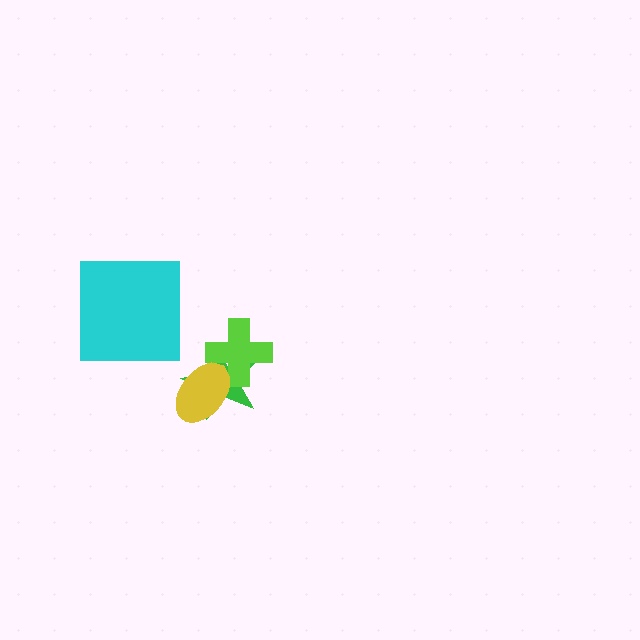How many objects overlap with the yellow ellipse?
2 objects overlap with the yellow ellipse.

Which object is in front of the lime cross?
The yellow ellipse is in front of the lime cross.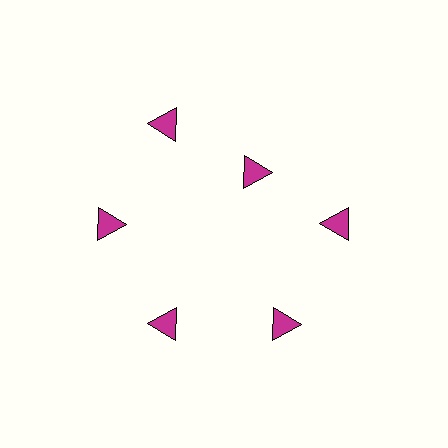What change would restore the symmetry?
The symmetry would be restored by moving it outward, back onto the ring so that all 6 triangles sit at equal angles and equal distance from the center.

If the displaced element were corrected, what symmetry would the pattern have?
It would have 6-fold rotational symmetry — the pattern would map onto itself every 60 degrees.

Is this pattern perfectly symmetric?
No. The 6 magenta triangles are arranged in a ring, but one element near the 1 o'clock position is pulled inward toward the center, breaking the 6-fold rotational symmetry.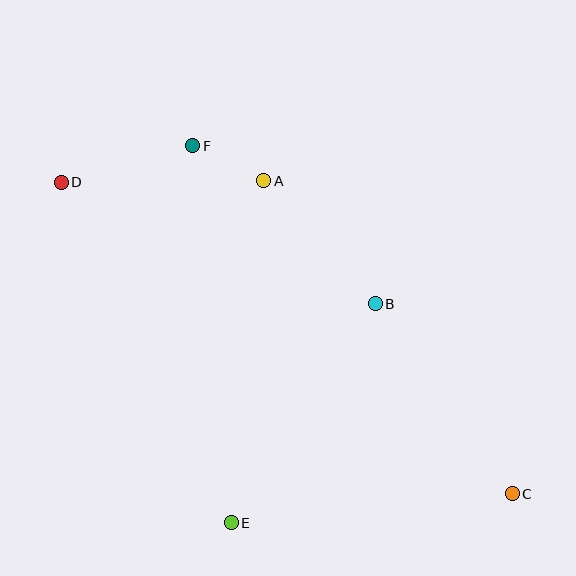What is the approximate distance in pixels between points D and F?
The distance between D and F is approximately 136 pixels.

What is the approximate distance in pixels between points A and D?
The distance between A and D is approximately 202 pixels.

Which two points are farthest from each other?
Points C and D are farthest from each other.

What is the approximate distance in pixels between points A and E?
The distance between A and E is approximately 344 pixels.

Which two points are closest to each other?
Points A and F are closest to each other.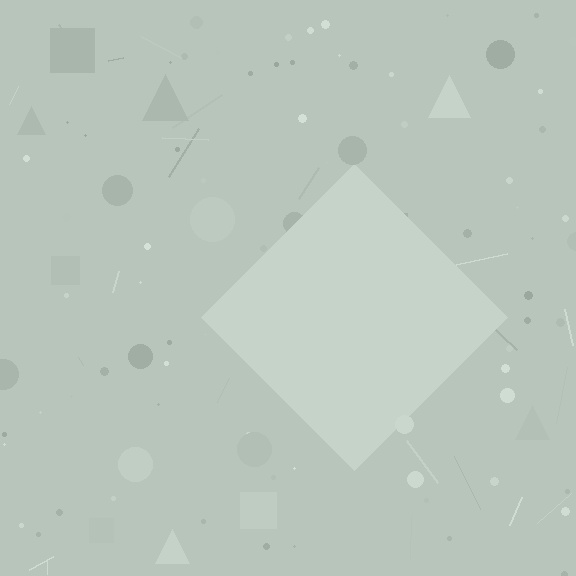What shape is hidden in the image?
A diamond is hidden in the image.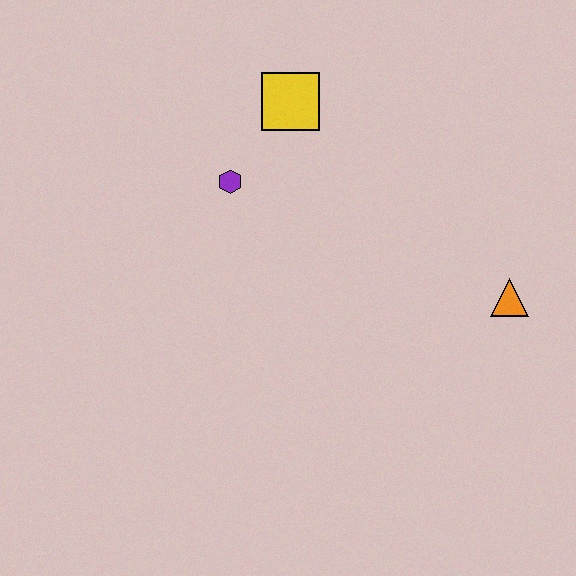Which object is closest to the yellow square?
The purple hexagon is closest to the yellow square.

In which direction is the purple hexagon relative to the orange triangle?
The purple hexagon is to the left of the orange triangle.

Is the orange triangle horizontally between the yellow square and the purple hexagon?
No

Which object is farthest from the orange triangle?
The purple hexagon is farthest from the orange triangle.